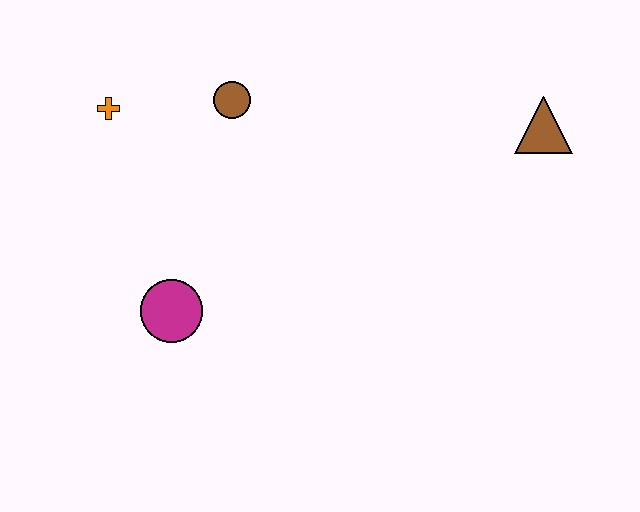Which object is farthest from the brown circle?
The brown triangle is farthest from the brown circle.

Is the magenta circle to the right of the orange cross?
Yes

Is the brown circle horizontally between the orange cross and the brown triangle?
Yes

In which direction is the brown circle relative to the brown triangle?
The brown circle is to the left of the brown triangle.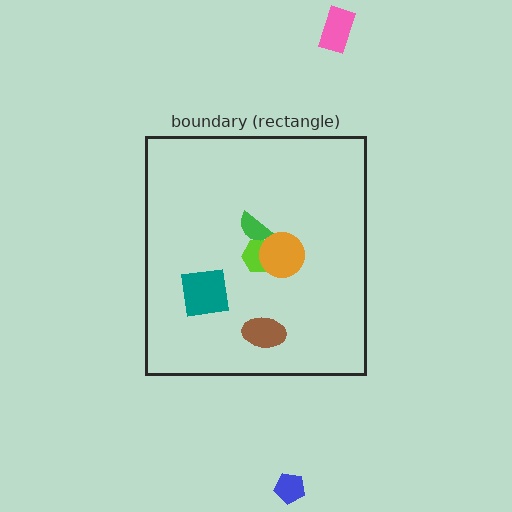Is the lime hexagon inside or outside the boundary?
Inside.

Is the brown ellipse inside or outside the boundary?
Inside.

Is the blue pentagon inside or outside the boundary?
Outside.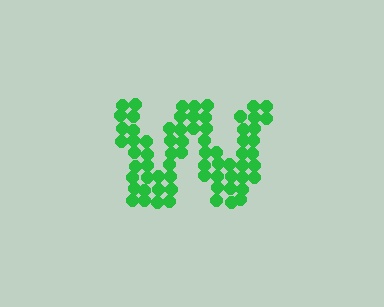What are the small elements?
The small elements are circles.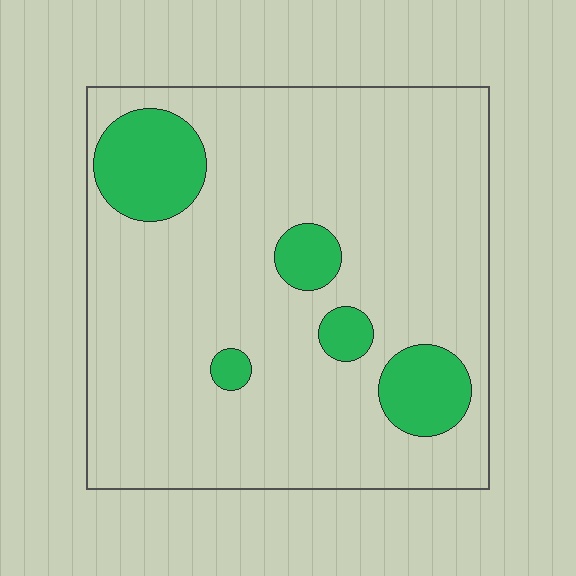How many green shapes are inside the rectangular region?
5.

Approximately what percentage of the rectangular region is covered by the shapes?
Approximately 15%.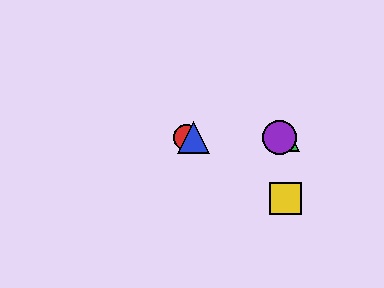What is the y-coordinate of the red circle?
The red circle is at y≈138.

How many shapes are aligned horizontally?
4 shapes (the red circle, the blue triangle, the green triangle, the purple circle) are aligned horizontally.